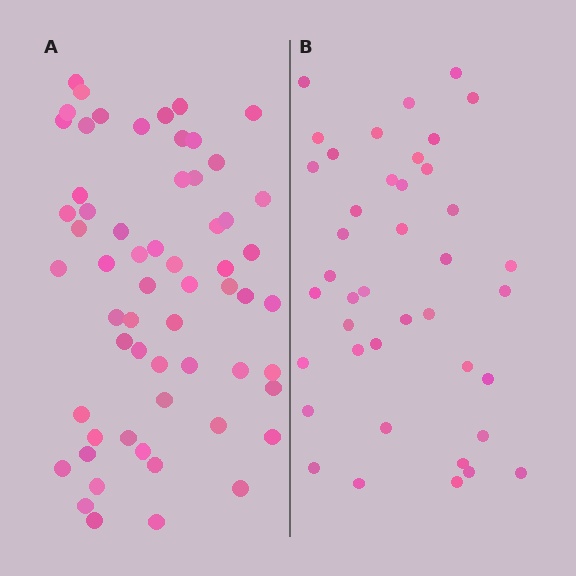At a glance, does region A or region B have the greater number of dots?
Region A (the left region) has more dots.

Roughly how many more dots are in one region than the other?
Region A has approximately 20 more dots than region B.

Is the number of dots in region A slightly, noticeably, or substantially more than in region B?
Region A has substantially more. The ratio is roughly 1.5 to 1.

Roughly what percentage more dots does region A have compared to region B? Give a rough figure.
About 45% more.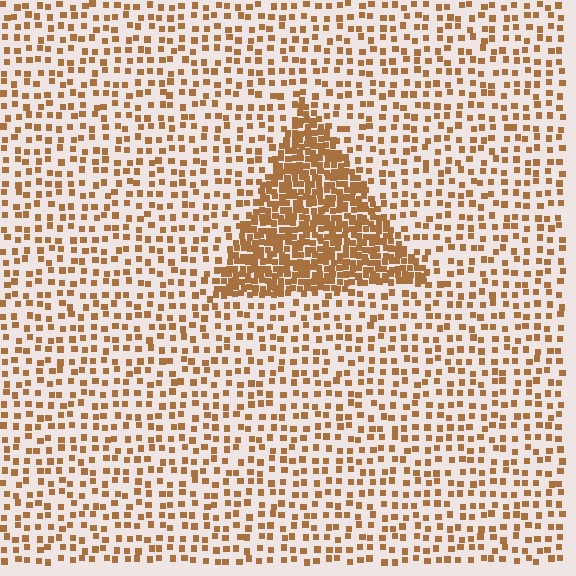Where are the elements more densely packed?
The elements are more densely packed inside the triangle boundary.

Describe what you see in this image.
The image contains small brown elements arranged at two different densities. A triangle-shaped region is visible where the elements are more densely packed than the surrounding area.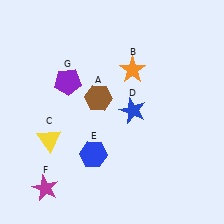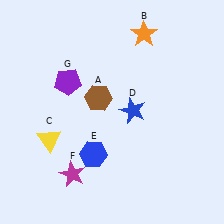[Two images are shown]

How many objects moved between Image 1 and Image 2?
2 objects moved between the two images.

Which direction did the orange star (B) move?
The orange star (B) moved up.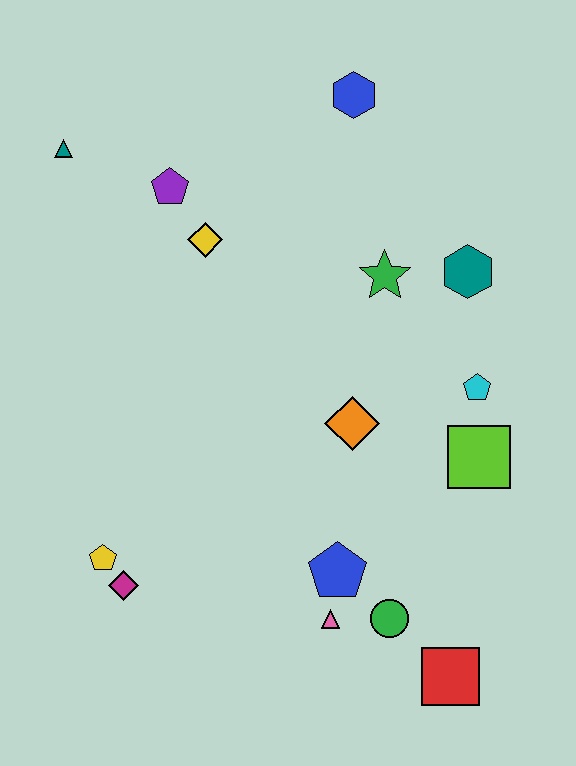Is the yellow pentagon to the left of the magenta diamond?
Yes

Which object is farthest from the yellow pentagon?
The blue hexagon is farthest from the yellow pentagon.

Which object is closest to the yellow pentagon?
The magenta diamond is closest to the yellow pentagon.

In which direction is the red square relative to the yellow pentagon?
The red square is to the right of the yellow pentagon.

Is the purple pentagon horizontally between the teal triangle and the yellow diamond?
Yes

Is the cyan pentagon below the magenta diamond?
No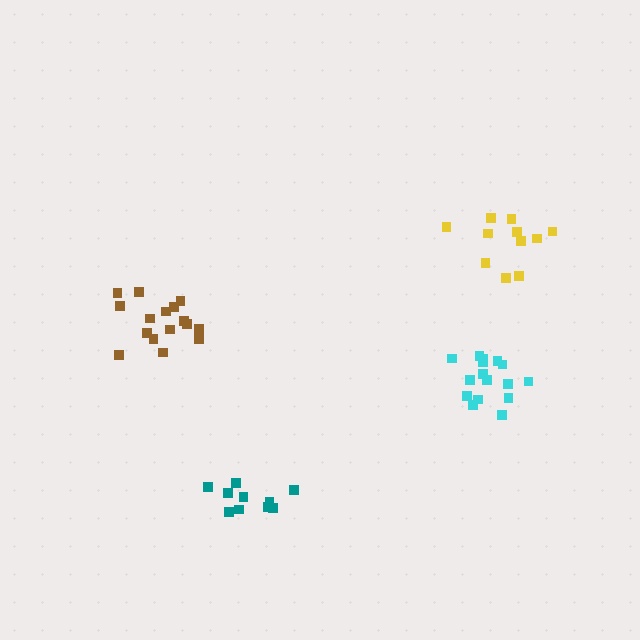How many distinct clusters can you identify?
There are 4 distinct clusters.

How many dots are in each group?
Group 1: 11 dots, Group 2: 16 dots, Group 3: 16 dots, Group 4: 10 dots (53 total).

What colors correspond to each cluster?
The clusters are colored: yellow, brown, cyan, teal.